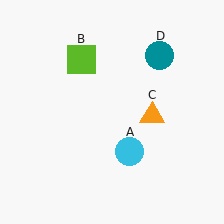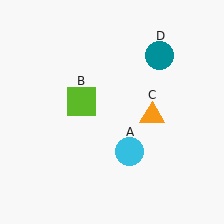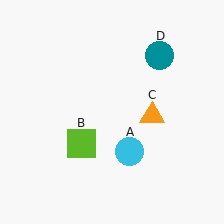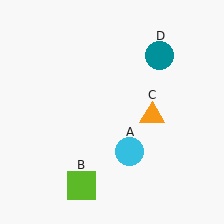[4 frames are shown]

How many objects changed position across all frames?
1 object changed position: lime square (object B).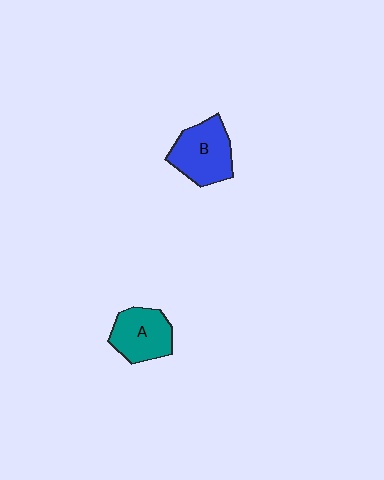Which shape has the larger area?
Shape B (blue).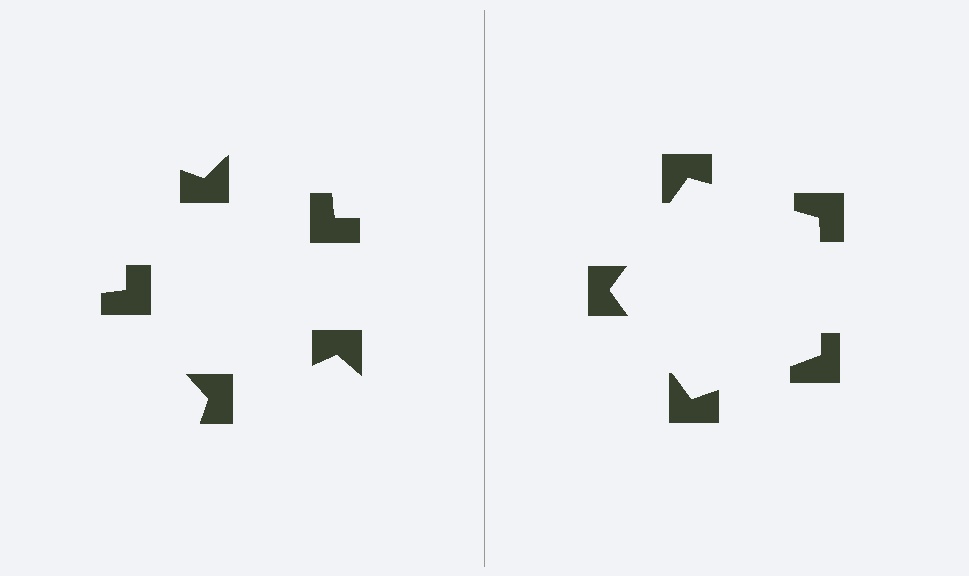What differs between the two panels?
The notched squares are positioned identically on both sides; only the wedge orientations differ. On the right they align to a pentagon; on the left they are misaligned.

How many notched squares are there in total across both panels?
10 — 5 on each side.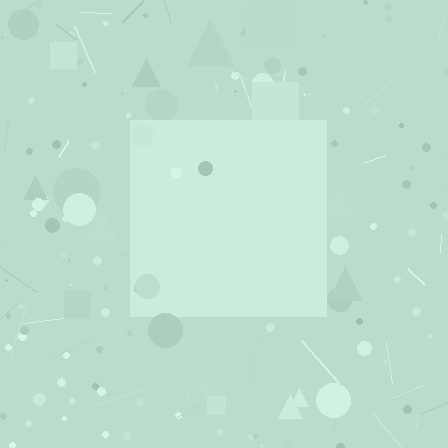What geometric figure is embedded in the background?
A square is embedded in the background.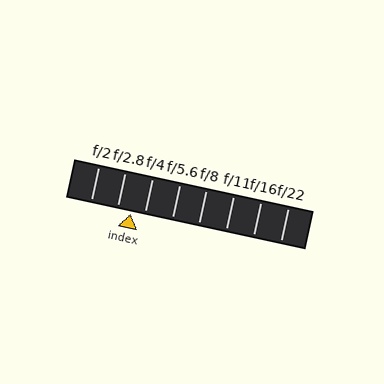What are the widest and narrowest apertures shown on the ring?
The widest aperture shown is f/2 and the narrowest is f/22.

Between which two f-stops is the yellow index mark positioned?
The index mark is between f/2.8 and f/4.